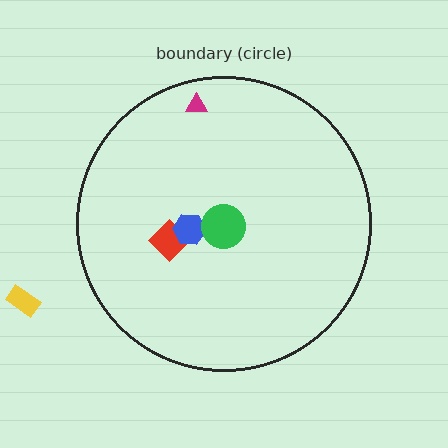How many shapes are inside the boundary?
5 inside, 1 outside.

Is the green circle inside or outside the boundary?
Inside.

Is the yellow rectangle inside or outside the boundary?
Outside.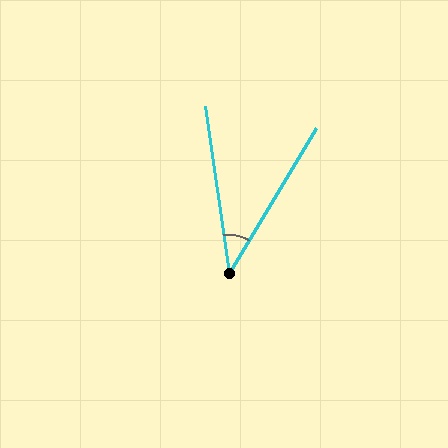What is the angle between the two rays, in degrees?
Approximately 39 degrees.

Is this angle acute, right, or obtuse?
It is acute.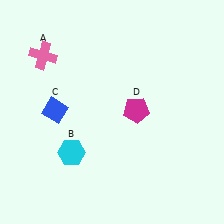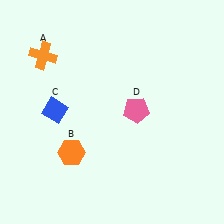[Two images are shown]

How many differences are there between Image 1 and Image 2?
There are 3 differences between the two images.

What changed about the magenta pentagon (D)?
In Image 1, D is magenta. In Image 2, it changed to pink.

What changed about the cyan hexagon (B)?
In Image 1, B is cyan. In Image 2, it changed to orange.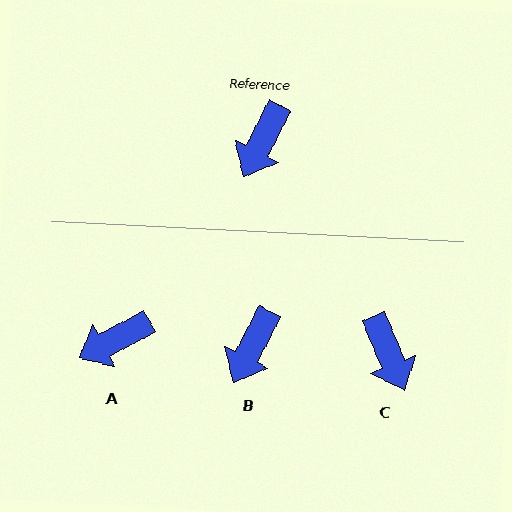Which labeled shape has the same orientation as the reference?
B.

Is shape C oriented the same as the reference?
No, it is off by about 49 degrees.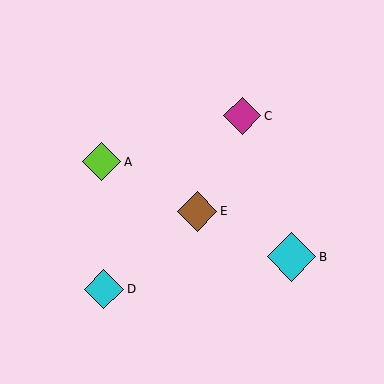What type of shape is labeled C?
Shape C is a magenta diamond.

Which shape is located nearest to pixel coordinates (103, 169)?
The lime diamond (labeled A) at (102, 162) is nearest to that location.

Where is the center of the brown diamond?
The center of the brown diamond is at (197, 211).